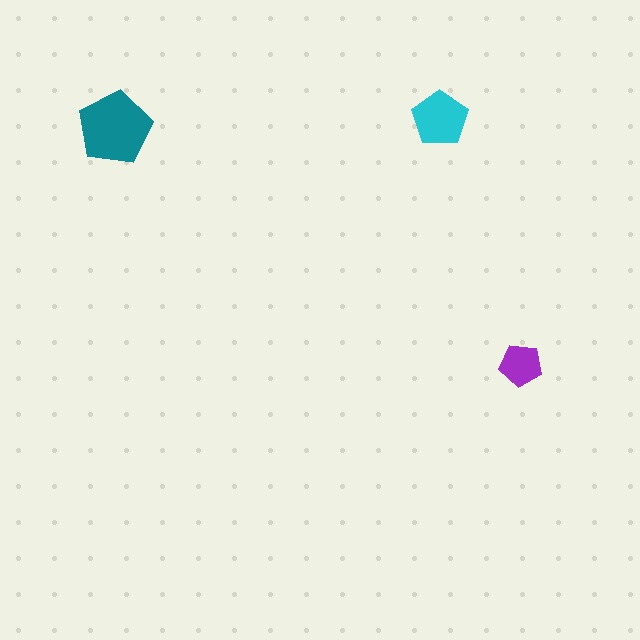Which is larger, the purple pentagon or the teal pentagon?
The teal one.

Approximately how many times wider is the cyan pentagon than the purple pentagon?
About 1.5 times wider.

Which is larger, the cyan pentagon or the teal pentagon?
The teal one.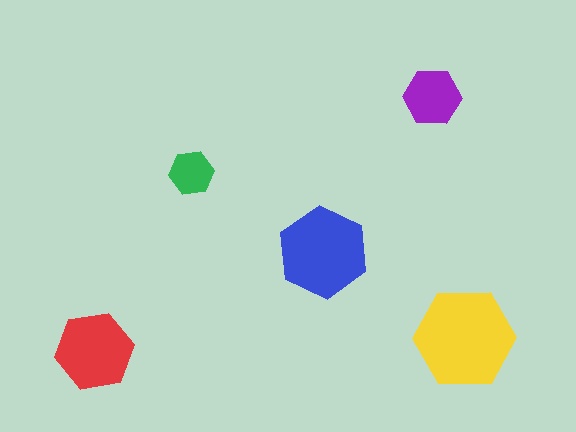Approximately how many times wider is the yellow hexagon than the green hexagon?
About 2 times wider.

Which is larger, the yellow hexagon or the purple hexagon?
The yellow one.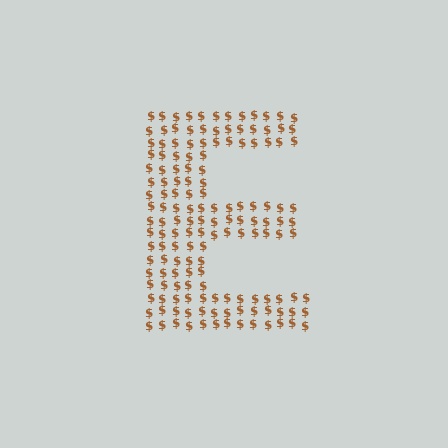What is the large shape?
The large shape is the letter E.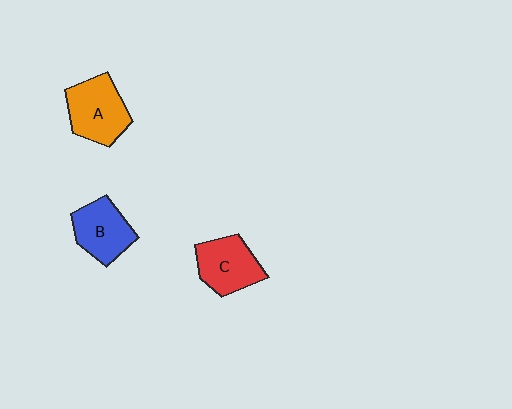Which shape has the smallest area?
Shape B (blue).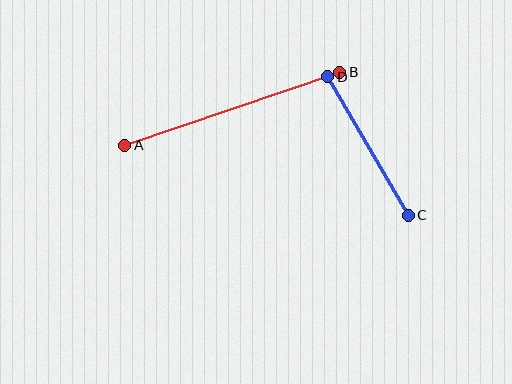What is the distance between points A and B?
The distance is approximately 227 pixels.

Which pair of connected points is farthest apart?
Points A and B are farthest apart.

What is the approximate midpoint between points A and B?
The midpoint is at approximately (232, 109) pixels.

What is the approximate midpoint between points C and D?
The midpoint is at approximately (368, 146) pixels.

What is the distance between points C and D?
The distance is approximately 160 pixels.